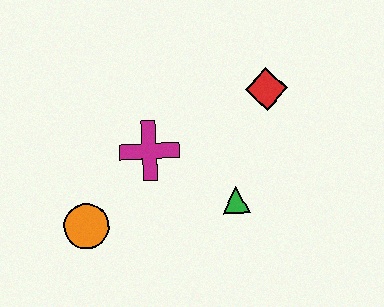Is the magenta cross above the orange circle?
Yes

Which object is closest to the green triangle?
The magenta cross is closest to the green triangle.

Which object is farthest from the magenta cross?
The red diamond is farthest from the magenta cross.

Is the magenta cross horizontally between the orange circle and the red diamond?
Yes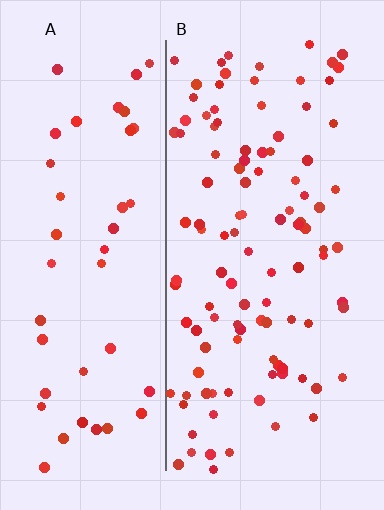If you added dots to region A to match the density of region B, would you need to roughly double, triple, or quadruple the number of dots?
Approximately double.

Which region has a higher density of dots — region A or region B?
B (the right).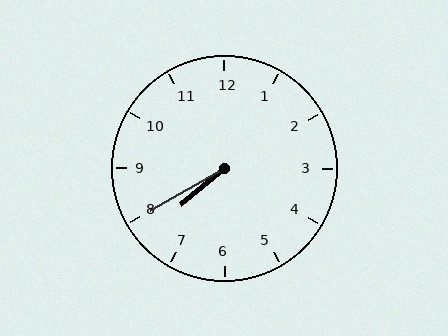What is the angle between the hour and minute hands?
Approximately 10 degrees.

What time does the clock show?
7:40.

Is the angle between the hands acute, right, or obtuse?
It is acute.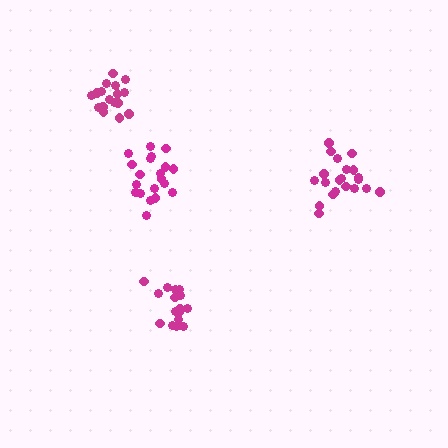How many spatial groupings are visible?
There are 4 spatial groupings.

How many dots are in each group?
Group 1: 21 dots, Group 2: 16 dots, Group 3: 20 dots, Group 4: 18 dots (75 total).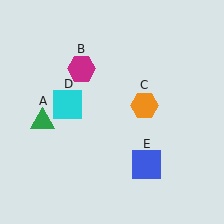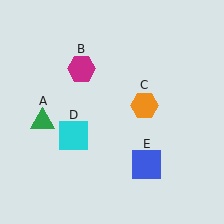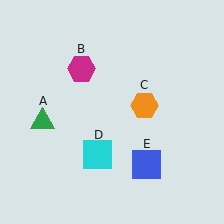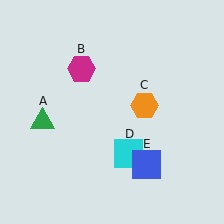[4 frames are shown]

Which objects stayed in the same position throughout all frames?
Green triangle (object A) and magenta hexagon (object B) and orange hexagon (object C) and blue square (object E) remained stationary.